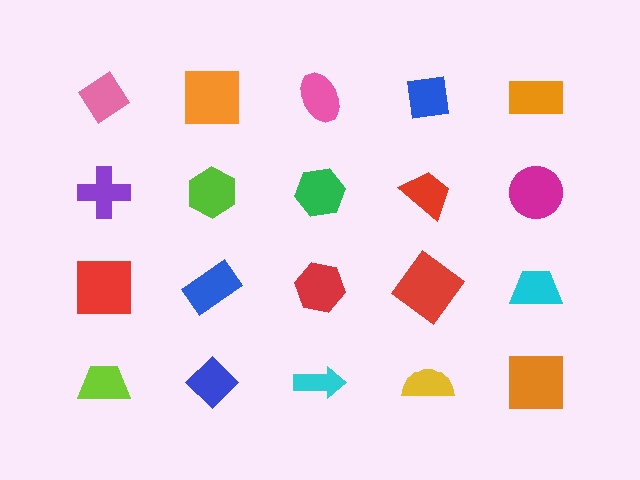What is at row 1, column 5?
An orange rectangle.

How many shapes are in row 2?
5 shapes.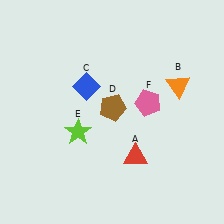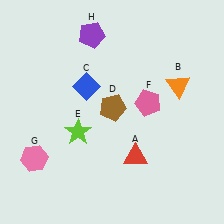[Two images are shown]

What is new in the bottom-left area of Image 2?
A pink hexagon (G) was added in the bottom-left area of Image 2.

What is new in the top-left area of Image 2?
A purple pentagon (H) was added in the top-left area of Image 2.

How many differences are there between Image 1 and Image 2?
There are 2 differences between the two images.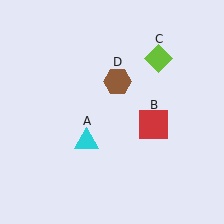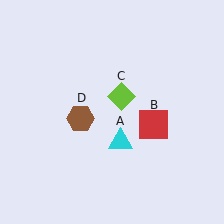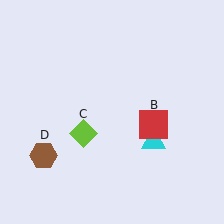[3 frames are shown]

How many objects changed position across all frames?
3 objects changed position: cyan triangle (object A), lime diamond (object C), brown hexagon (object D).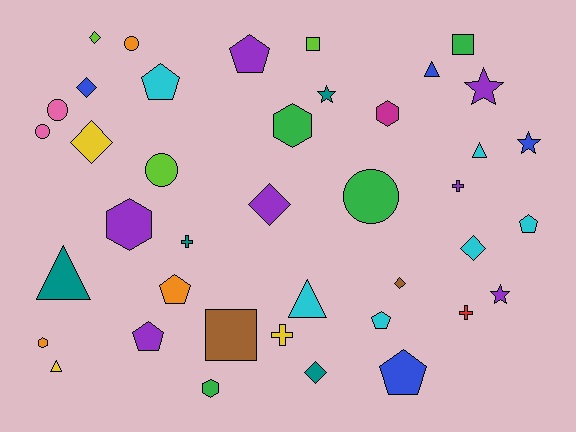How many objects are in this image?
There are 40 objects.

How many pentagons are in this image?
There are 7 pentagons.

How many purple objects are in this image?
There are 7 purple objects.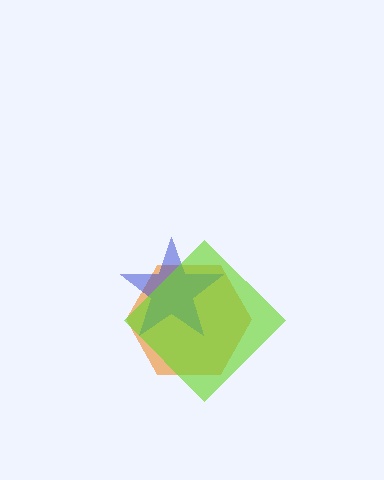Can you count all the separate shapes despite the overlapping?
Yes, there are 3 separate shapes.